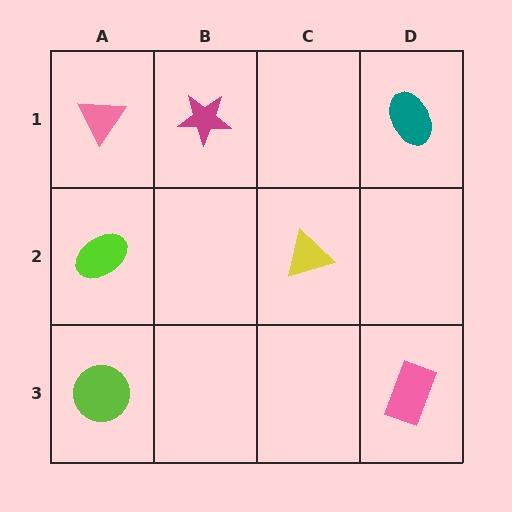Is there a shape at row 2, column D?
No, that cell is empty.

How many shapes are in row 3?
2 shapes.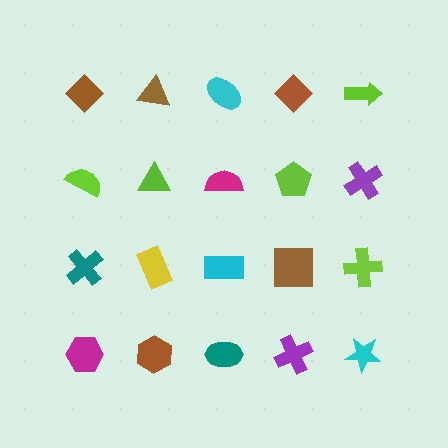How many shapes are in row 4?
5 shapes.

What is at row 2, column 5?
A purple cross.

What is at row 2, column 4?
A lime pentagon.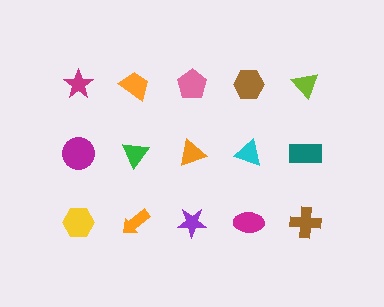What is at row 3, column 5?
A brown cross.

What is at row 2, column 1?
A magenta circle.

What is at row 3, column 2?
An orange arrow.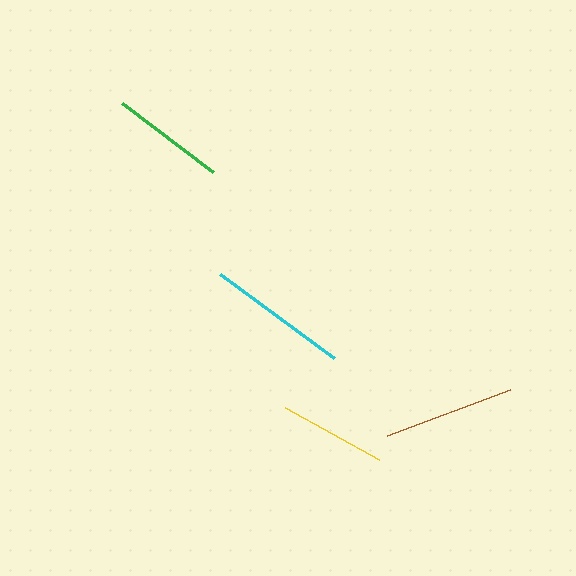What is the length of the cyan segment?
The cyan segment is approximately 142 pixels long.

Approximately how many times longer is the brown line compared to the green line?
The brown line is approximately 1.2 times the length of the green line.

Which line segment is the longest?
The cyan line is the longest at approximately 142 pixels.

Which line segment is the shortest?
The yellow line is the shortest at approximately 108 pixels.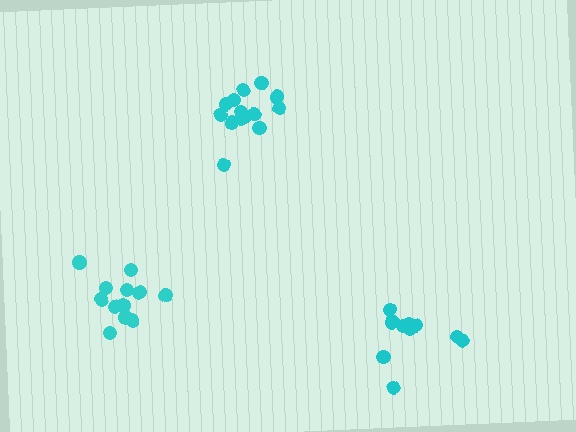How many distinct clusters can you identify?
There are 3 distinct clusters.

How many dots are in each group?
Group 1: 12 dots, Group 2: 11 dots, Group 3: 14 dots (37 total).